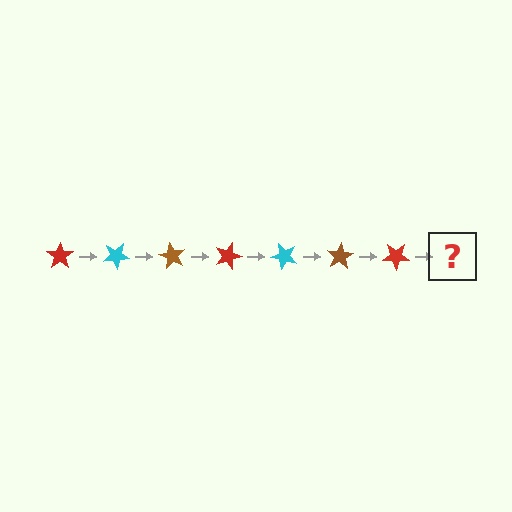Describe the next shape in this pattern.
It should be a cyan star, rotated 210 degrees from the start.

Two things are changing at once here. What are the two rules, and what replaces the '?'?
The two rules are that it rotates 30 degrees each step and the color cycles through red, cyan, and brown. The '?' should be a cyan star, rotated 210 degrees from the start.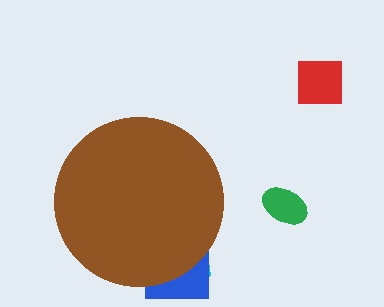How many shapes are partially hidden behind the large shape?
2 shapes are partially hidden.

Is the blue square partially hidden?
Yes, the blue square is partially hidden behind the brown circle.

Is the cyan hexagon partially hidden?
Yes, the cyan hexagon is partially hidden behind the brown circle.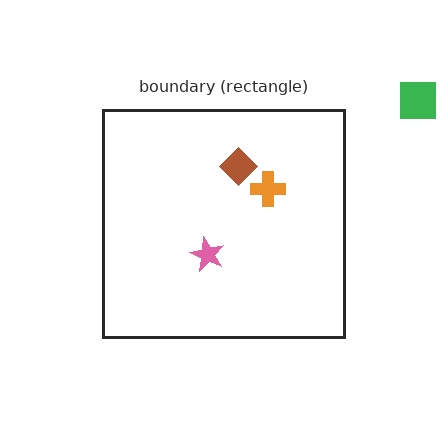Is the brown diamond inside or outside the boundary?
Inside.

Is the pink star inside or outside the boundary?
Inside.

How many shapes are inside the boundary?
3 inside, 1 outside.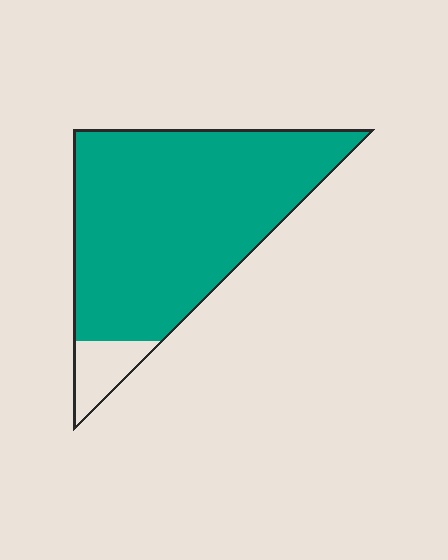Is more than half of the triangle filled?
Yes.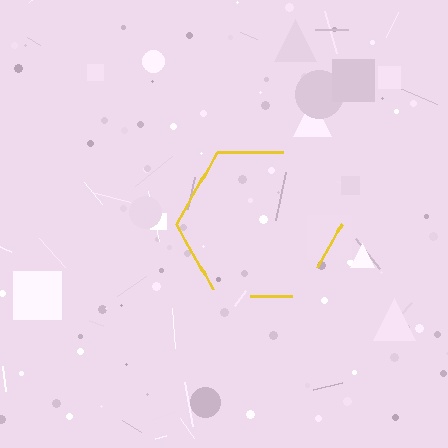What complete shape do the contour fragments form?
The contour fragments form a hexagon.